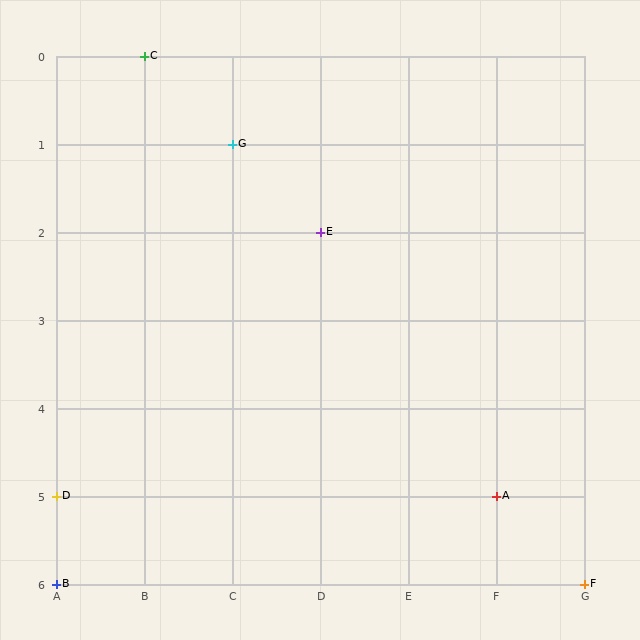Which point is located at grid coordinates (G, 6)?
Point F is at (G, 6).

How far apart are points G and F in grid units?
Points G and F are 4 columns and 5 rows apart (about 6.4 grid units diagonally).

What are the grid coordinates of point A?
Point A is at grid coordinates (F, 5).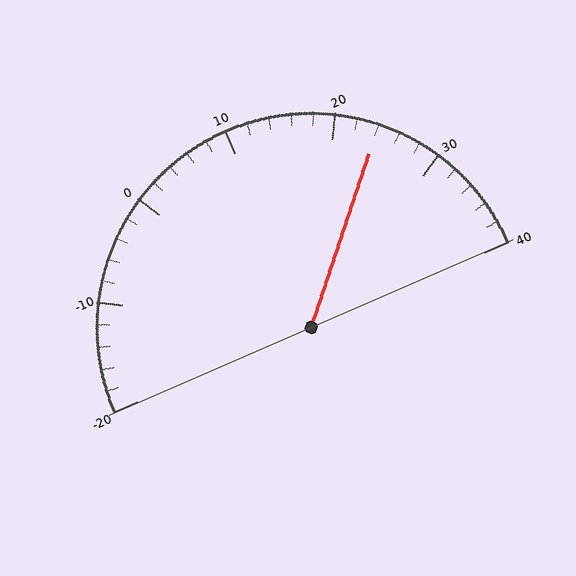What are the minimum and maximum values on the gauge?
The gauge ranges from -20 to 40.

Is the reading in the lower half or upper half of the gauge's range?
The reading is in the upper half of the range (-20 to 40).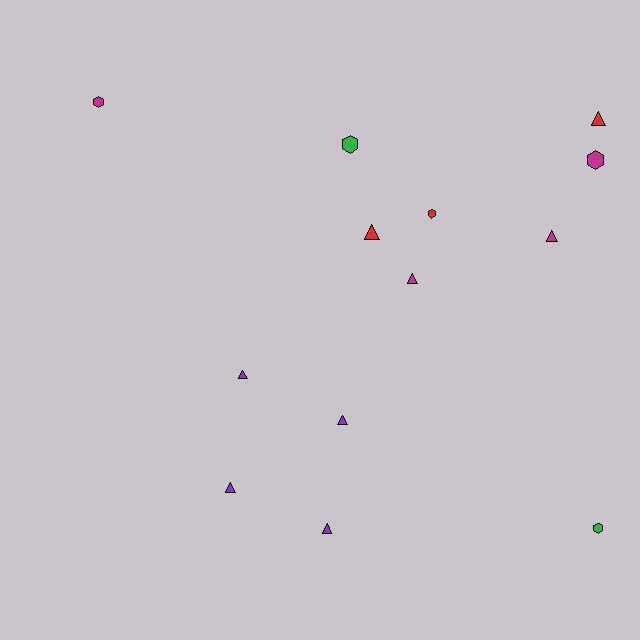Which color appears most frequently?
Purple, with 4 objects.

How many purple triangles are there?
There are 4 purple triangles.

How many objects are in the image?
There are 13 objects.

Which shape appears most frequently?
Triangle, with 8 objects.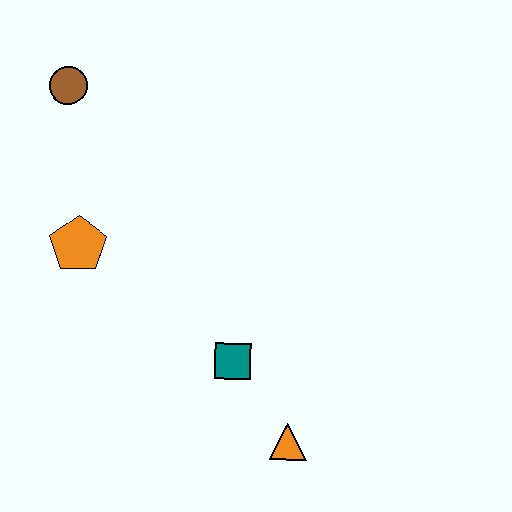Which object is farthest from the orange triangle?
The brown circle is farthest from the orange triangle.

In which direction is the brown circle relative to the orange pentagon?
The brown circle is above the orange pentagon.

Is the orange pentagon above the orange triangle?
Yes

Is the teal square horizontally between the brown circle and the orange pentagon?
No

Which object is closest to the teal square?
The orange triangle is closest to the teal square.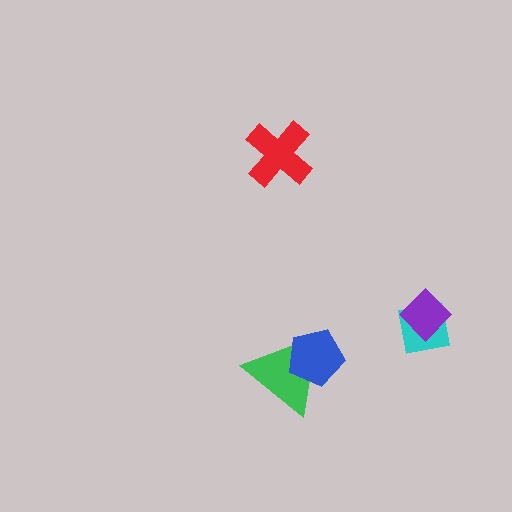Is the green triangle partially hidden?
Yes, it is partially covered by another shape.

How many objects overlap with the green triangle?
1 object overlaps with the green triangle.